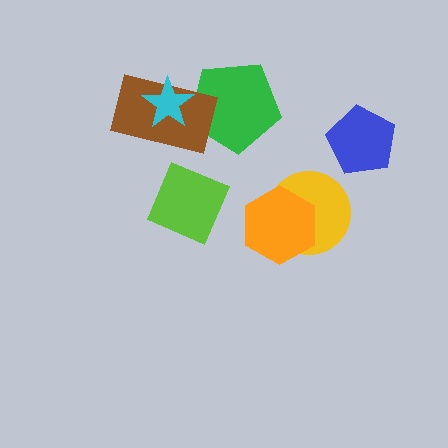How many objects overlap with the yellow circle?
1 object overlaps with the yellow circle.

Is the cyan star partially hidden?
No, no other shape covers it.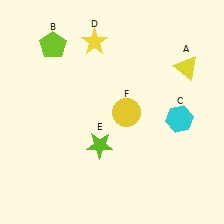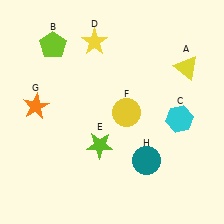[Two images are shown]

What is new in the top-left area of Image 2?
An orange star (G) was added in the top-left area of Image 2.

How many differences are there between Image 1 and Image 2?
There are 2 differences between the two images.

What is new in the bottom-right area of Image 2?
A teal circle (H) was added in the bottom-right area of Image 2.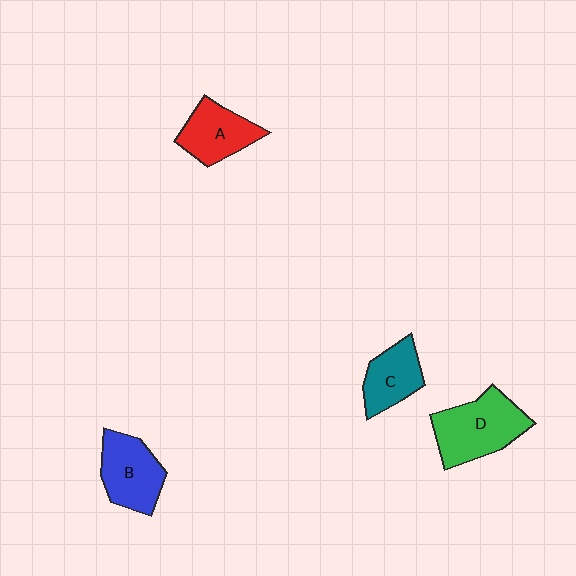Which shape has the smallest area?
Shape C (teal).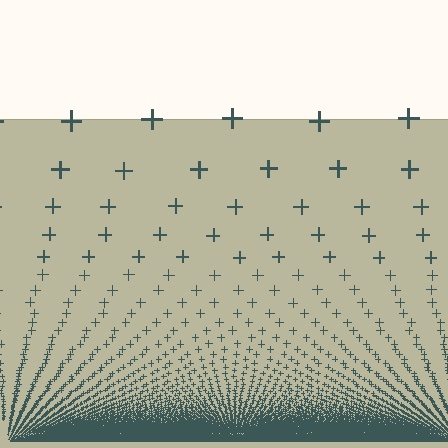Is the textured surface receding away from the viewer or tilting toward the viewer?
The surface appears to tilt toward the viewer. Texture elements get larger and sparser toward the top.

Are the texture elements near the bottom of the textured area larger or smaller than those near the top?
Smaller. The gradient is inverted — elements near the bottom are smaller and denser.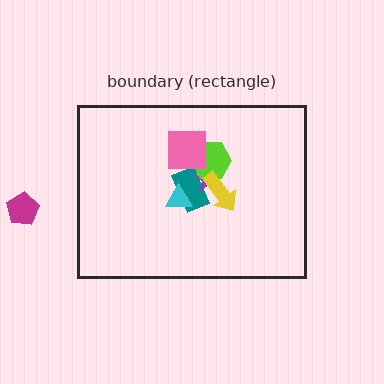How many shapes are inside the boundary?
6 inside, 1 outside.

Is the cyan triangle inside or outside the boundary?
Inside.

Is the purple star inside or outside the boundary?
Inside.